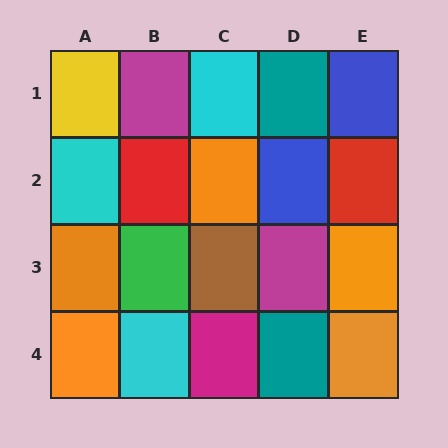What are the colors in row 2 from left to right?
Cyan, red, orange, blue, red.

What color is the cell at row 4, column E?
Orange.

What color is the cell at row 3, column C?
Brown.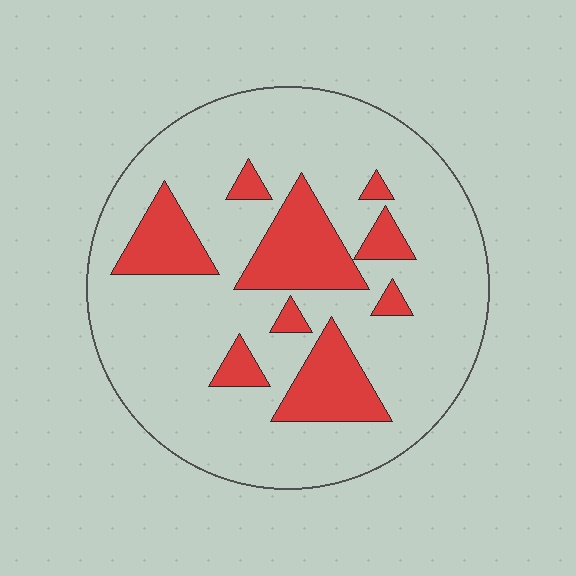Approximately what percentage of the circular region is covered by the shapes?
Approximately 20%.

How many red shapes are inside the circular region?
9.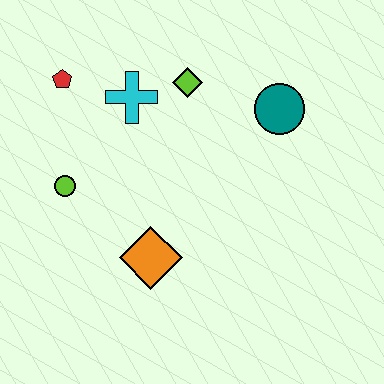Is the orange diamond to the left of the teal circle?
Yes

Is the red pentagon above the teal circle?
Yes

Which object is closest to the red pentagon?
The cyan cross is closest to the red pentagon.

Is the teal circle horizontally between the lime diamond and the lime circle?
No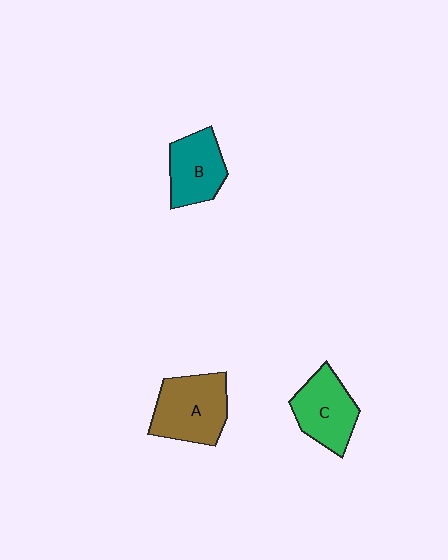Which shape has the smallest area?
Shape B (teal).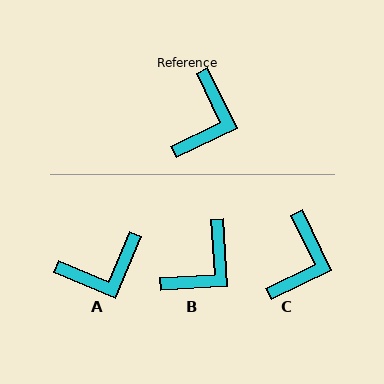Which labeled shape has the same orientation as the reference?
C.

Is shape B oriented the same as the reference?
No, it is off by about 23 degrees.